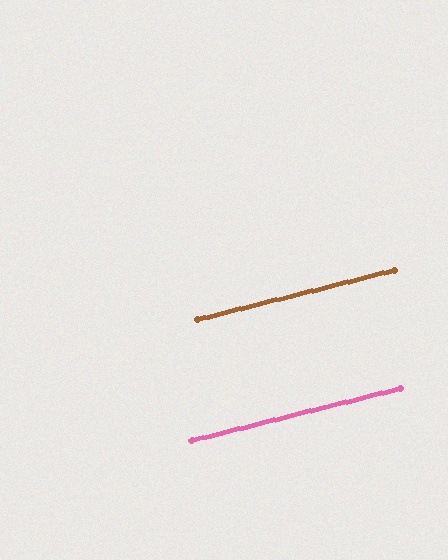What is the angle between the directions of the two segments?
Approximately 0 degrees.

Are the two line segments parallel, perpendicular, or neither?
Parallel — their directions differ by only 0.1°.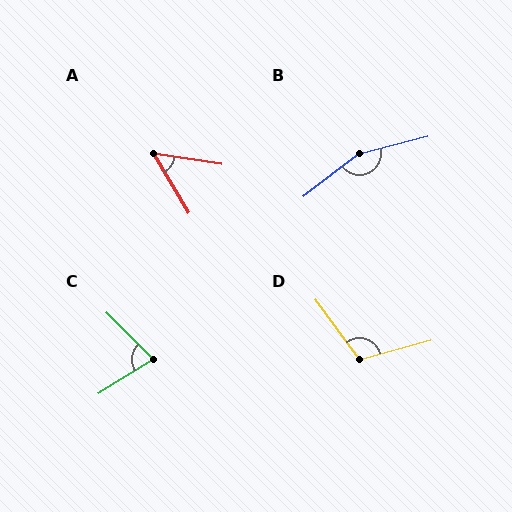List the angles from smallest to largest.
A (51°), C (77°), D (111°), B (157°).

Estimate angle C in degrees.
Approximately 77 degrees.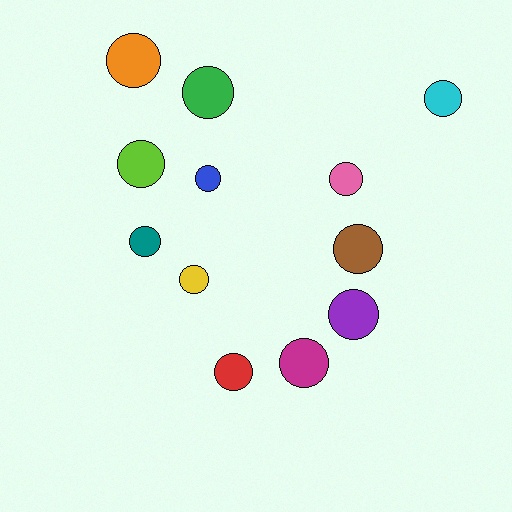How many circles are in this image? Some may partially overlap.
There are 12 circles.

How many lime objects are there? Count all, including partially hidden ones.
There is 1 lime object.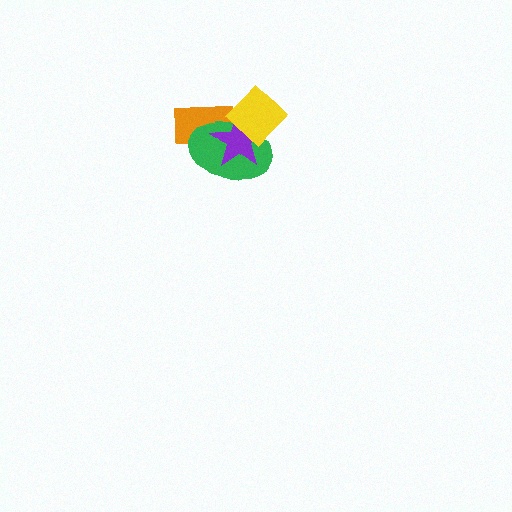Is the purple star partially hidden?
Yes, it is partially covered by another shape.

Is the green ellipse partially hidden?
Yes, it is partially covered by another shape.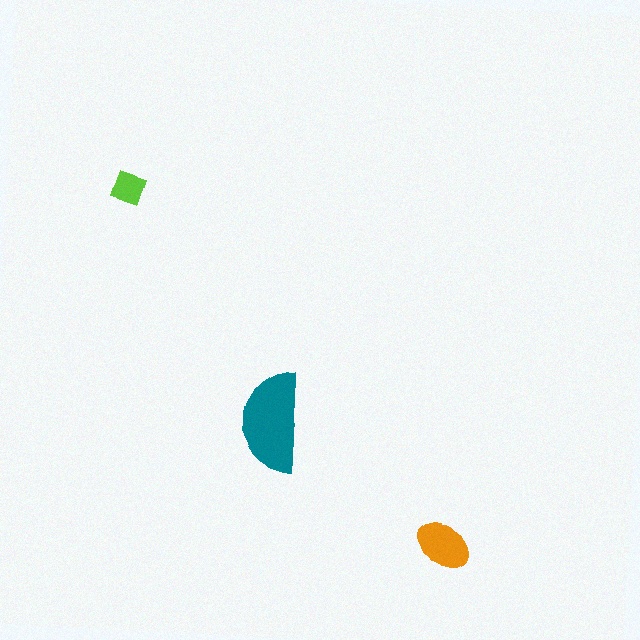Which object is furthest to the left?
The lime diamond is leftmost.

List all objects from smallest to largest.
The lime diamond, the orange ellipse, the teal semicircle.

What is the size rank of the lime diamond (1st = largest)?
3rd.